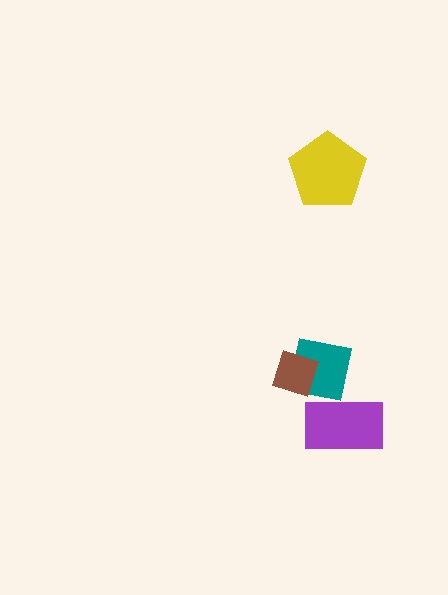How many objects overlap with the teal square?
1 object overlaps with the teal square.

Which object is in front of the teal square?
The brown diamond is in front of the teal square.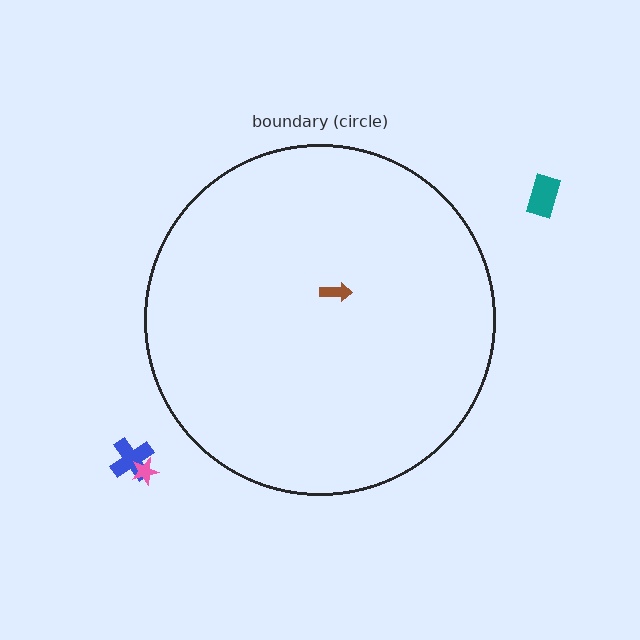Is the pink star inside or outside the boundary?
Outside.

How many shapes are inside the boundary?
1 inside, 3 outside.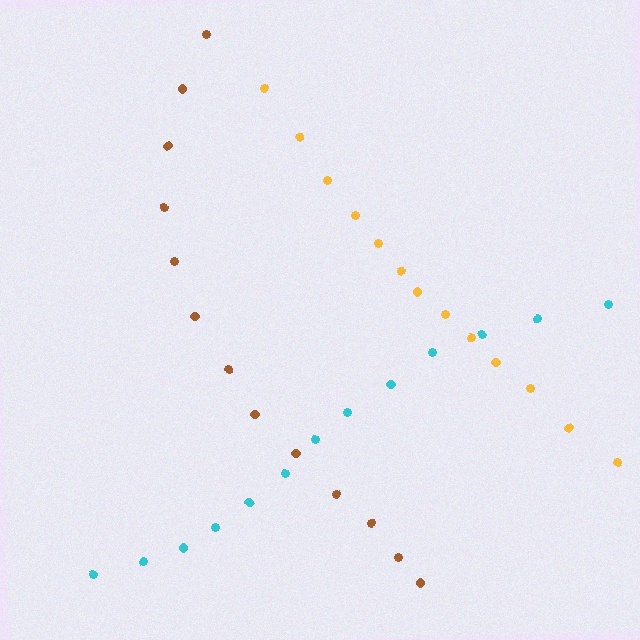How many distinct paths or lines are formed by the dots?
There are 3 distinct paths.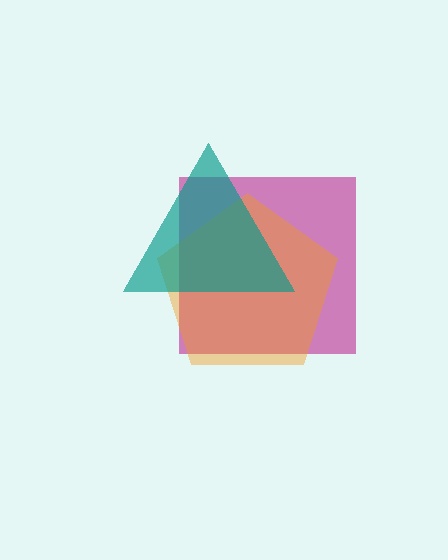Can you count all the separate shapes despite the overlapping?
Yes, there are 3 separate shapes.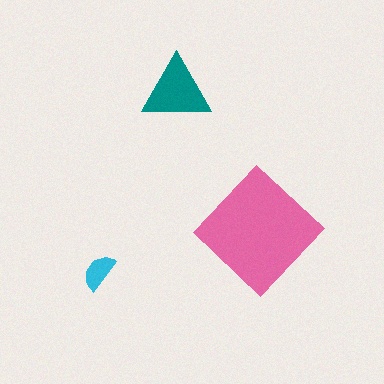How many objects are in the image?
There are 3 objects in the image.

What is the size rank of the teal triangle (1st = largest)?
2nd.